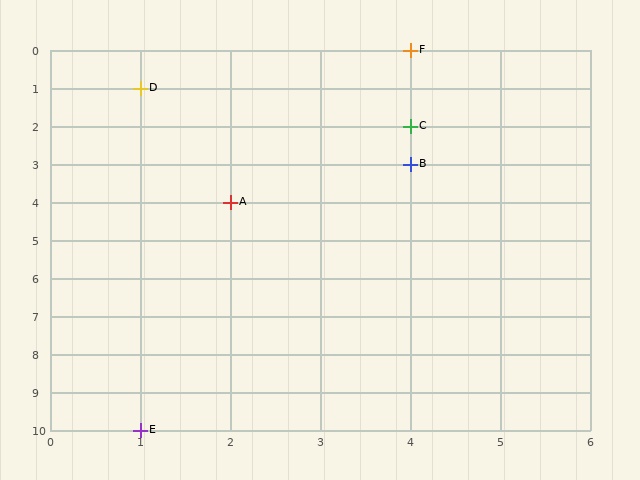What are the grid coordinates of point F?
Point F is at grid coordinates (4, 0).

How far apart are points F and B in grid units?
Points F and B are 3 rows apart.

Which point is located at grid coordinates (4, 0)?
Point F is at (4, 0).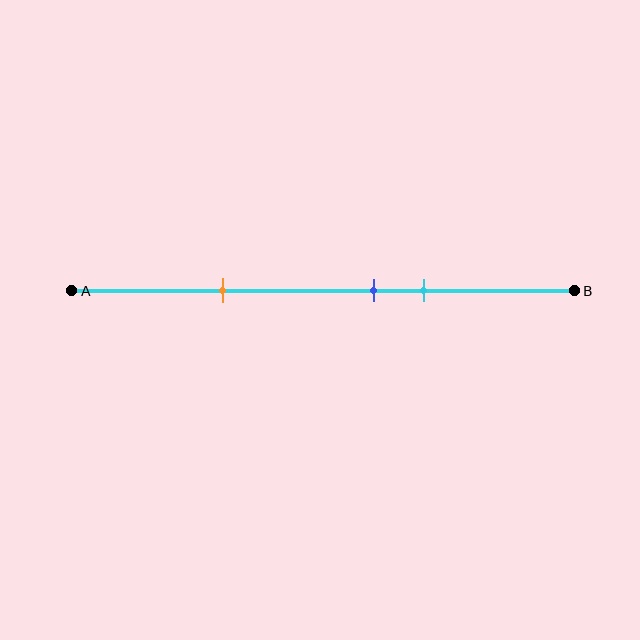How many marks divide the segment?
There are 3 marks dividing the segment.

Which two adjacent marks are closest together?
The blue and cyan marks are the closest adjacent pair.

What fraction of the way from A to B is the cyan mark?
The cyan mark is approximately 70% (0.7) of the way from A to B.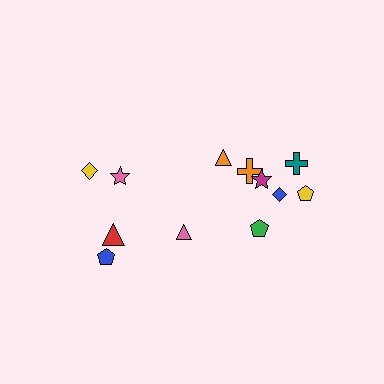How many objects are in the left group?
There are 5 objects.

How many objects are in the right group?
There are 7 objects.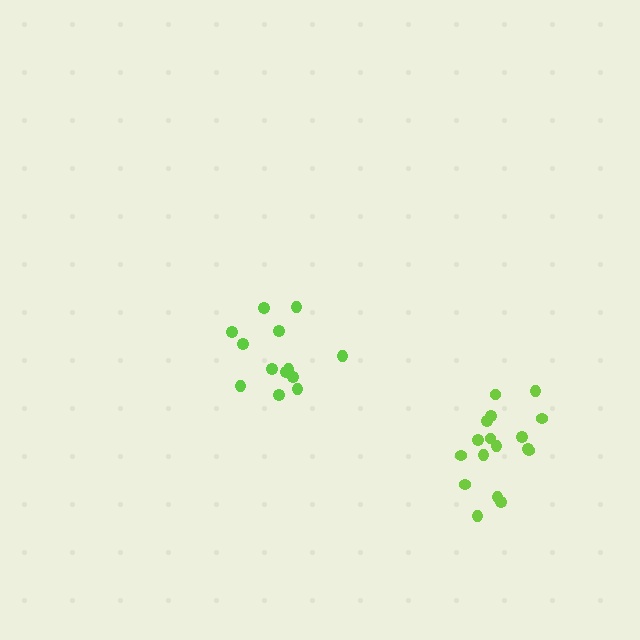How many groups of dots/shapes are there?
There are 2 groups.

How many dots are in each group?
Group 1: 13 dots, Group 2: 17 dots (30 total).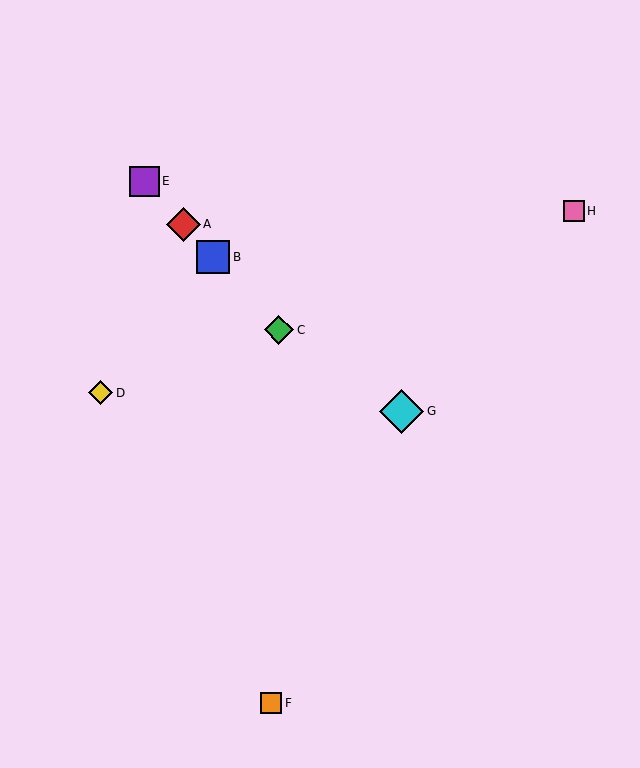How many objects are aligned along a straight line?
4 objects (A, B, C, E) are aligned along a straight line.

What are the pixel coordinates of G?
Object G is at (402, 411).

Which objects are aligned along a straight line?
Objects A, B, C, E are aligned along a straight line.